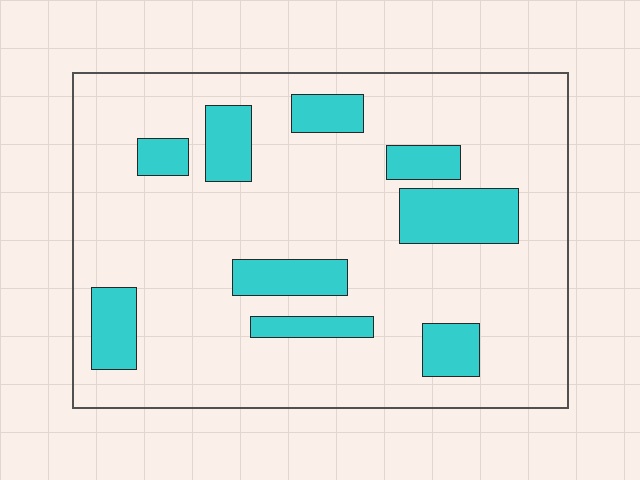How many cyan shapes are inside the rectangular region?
9.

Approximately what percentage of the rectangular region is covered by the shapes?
Approximately 20%.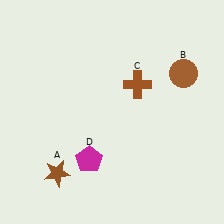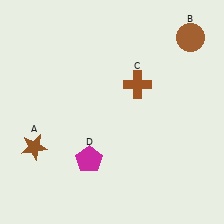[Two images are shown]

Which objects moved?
The objects that moved are: the brown star (A), the brown circle (B).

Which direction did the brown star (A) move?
The brown star (A) moved up.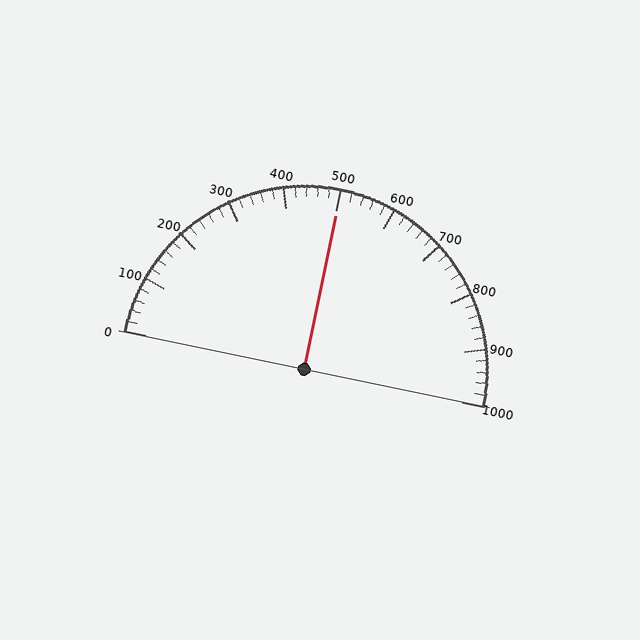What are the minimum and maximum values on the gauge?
The gauge ranges from 0 to 1000.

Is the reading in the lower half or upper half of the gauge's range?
The reading is in the upper half of the range (0 to 1000).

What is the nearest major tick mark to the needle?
The nearest major tick mark is 500.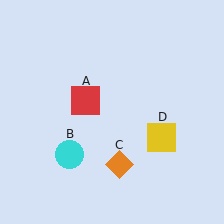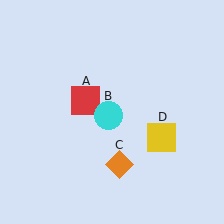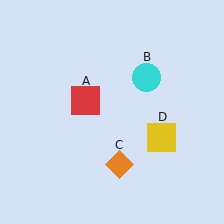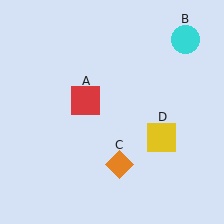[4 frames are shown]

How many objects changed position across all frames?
1 object changed position: cyan circle (object B).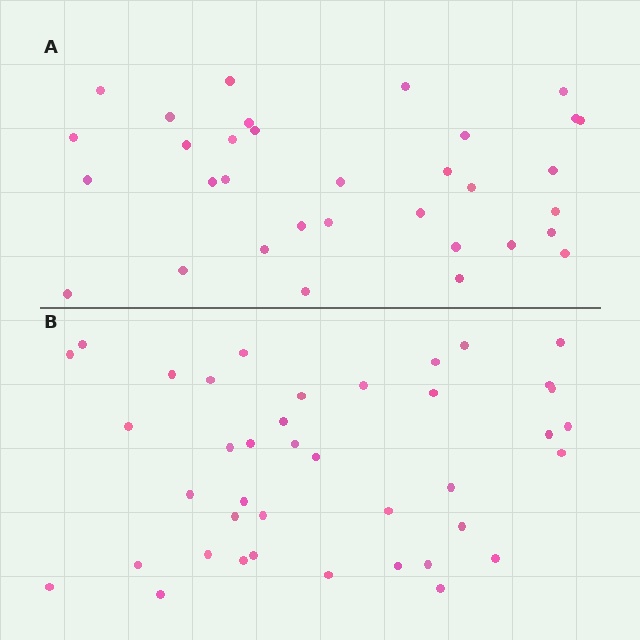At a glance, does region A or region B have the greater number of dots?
Region B (the bottom region) has more dots.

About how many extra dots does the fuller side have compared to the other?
Region B has roughly 8 or so more dots than region A.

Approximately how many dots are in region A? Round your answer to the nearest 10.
About 30 dots. (The exact count is 33, which rounds to 30.)